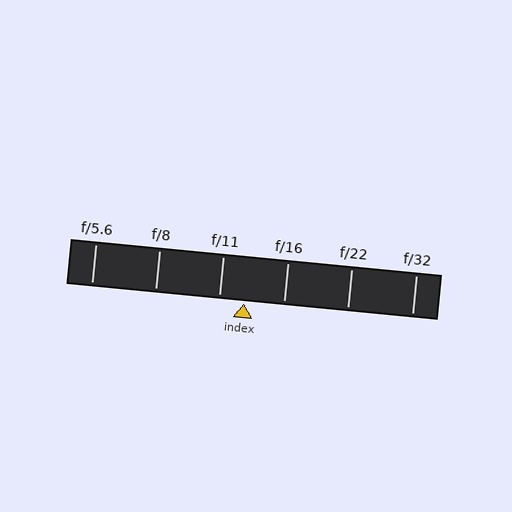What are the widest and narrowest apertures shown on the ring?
The widest aperture shown is f/5.6 and the narrowest is f/32.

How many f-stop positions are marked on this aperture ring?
There are 6 f-stop positions marked.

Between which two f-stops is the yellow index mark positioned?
The index mark is between f/11 and f/16.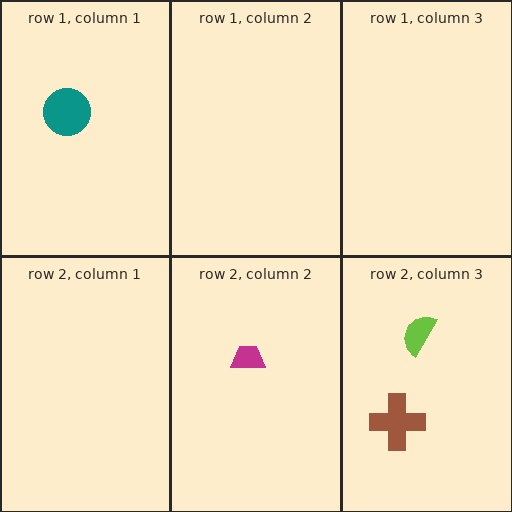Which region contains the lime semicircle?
The row 2, column 3 region.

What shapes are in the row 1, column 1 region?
The teal circle.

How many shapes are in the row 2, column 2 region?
1.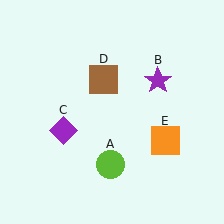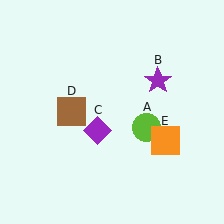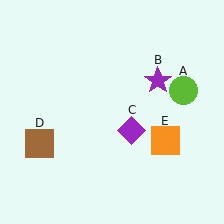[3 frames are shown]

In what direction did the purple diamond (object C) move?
The purple diamond (object C) moved right.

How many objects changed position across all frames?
3 objects changed position: lime circle (object A), purple diamond (object C), brown square (object D).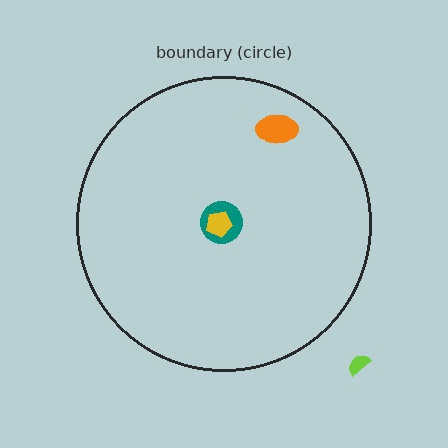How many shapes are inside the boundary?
3 inside, 1 outside.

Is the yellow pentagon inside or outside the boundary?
Inside.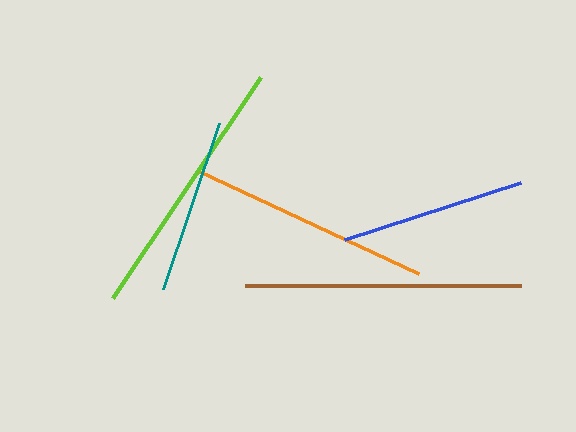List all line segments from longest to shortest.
From longest to shortest: brown, lime, orange, blue, teal.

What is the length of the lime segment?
The lime segment is approximately 266 pixels long.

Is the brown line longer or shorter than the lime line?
The brown line is longer than the lime line.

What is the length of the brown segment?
The brown segment is approximately 276 pixels long.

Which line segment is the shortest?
The teal line is the shortest at approximately 176 pixels.